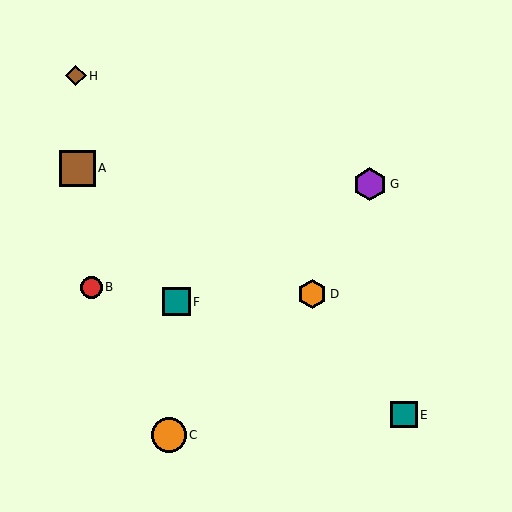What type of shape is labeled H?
Shape H is a brown diamond.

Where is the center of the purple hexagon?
The center of the purple hexagon is at (370, 184).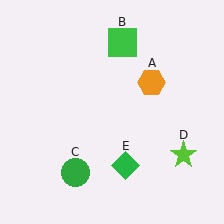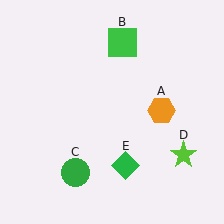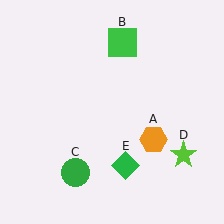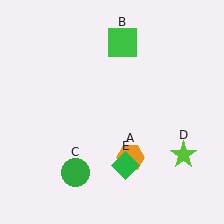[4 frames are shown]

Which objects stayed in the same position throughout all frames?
Green square (object B) and green circle (object C) and lime star (object D) and green diamond (object E) remained stationary.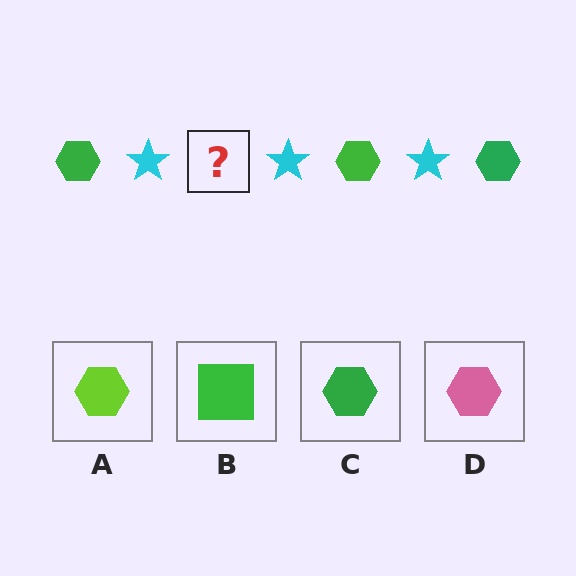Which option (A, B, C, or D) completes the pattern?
C.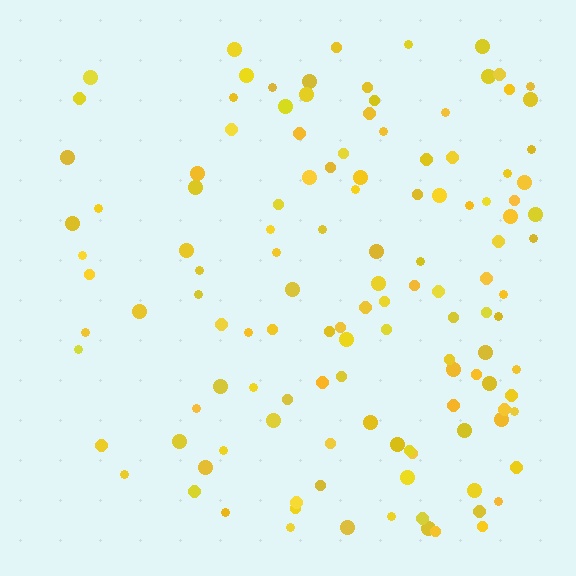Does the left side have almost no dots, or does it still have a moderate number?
Still a moderate number, just noticeably fewer than the right.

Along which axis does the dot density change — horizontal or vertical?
Horizontal.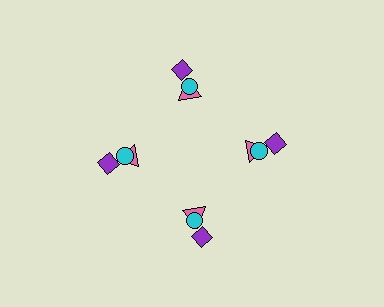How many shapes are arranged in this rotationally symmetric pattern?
There are 12 shapes, arranged in 4 groups of 3.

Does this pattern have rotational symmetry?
Yes, this pattern has 4-fold rotational symmetry. It looks the same after rotating 90 degrees around the center.